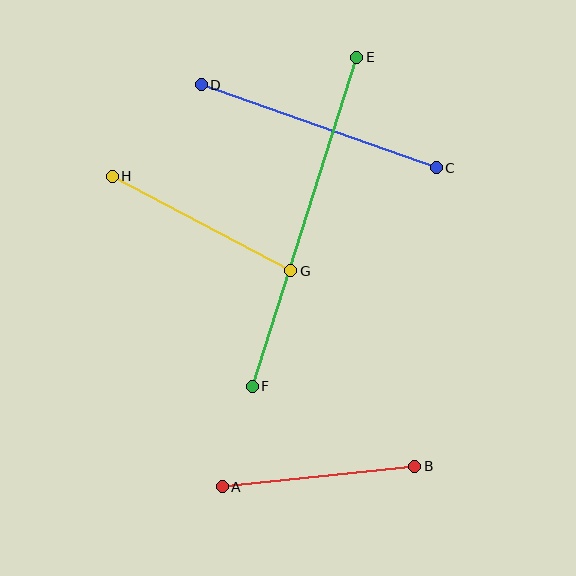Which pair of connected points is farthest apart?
Points E and F are farthest apart.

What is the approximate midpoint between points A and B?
The midpoint is at approximately (318, 477) pixels.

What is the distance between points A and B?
The distance is approximately 194 pixels.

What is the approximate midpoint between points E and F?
The midpoint is at approximately (305, 222) pixels.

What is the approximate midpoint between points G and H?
The midpoint is at approximately (201, 224) pixels.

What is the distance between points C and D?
The distance is approximately 249 pixels.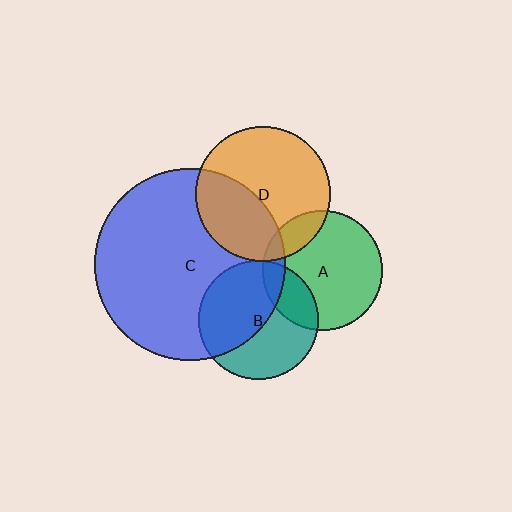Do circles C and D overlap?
Yes.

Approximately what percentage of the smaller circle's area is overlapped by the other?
Approximately 35%.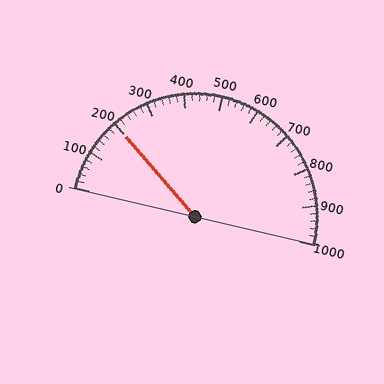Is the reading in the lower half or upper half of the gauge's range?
The reading is in the lower half of the range (0 to 1000).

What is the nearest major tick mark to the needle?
The nearest major tick mark is 200.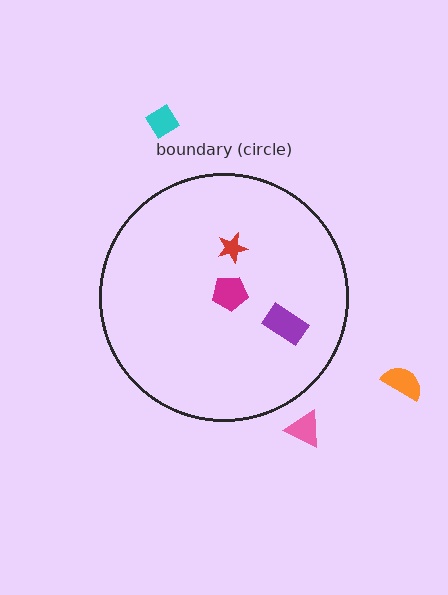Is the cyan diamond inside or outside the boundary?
Outside.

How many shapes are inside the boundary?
3 inside, 3 outside.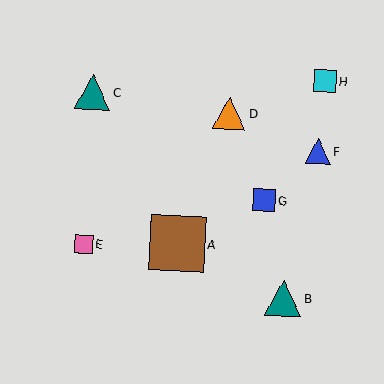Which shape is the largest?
The brown square (labeled A) is the largest.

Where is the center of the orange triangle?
The center of the orange triangle is at (229, 113).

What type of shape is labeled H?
Shape H is a cyan square.